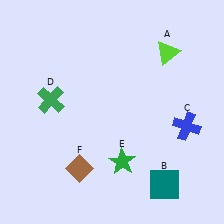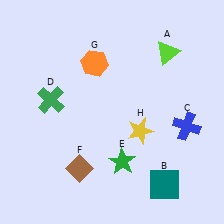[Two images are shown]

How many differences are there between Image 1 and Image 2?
There are 2 differences between the two images.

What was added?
An orange hexagon (G), a yellow star (H) were added in Image 2.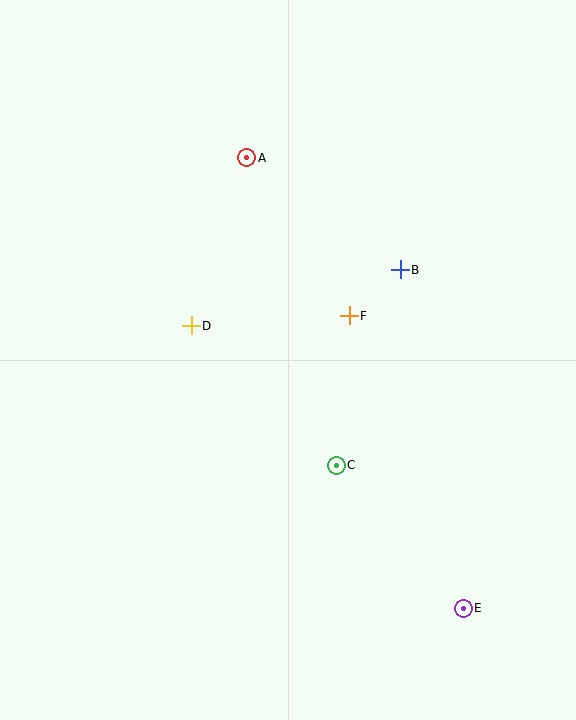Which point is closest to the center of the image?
Point F at (349, 316) is closest to the center.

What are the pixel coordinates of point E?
Point E is at (463, 608).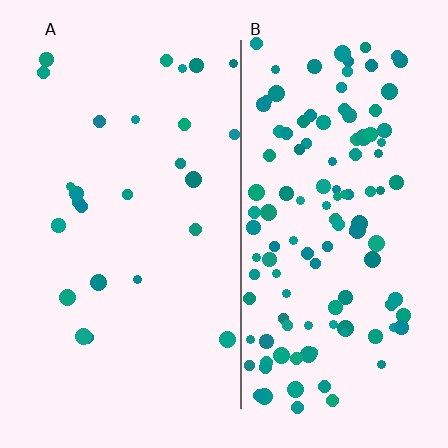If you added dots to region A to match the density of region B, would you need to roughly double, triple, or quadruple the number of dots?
Approximately quadruple.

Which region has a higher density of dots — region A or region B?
B (the right).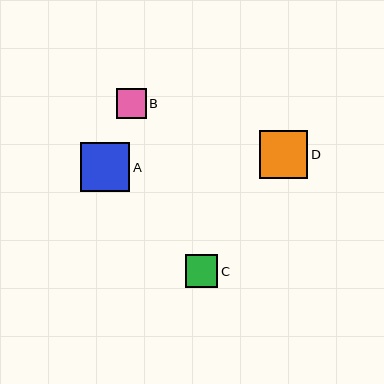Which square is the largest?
Square A is the largest with a size of approximately 49 pixels.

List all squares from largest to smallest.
From largest to smallest: A, D, C, B.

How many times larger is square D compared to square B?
Square D is approximately 1.6 times the size of square B.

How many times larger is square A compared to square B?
Square A is approximately 1.6 times the size of square B.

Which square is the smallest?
Square B is the smallest with a size of approximately 30 pixels.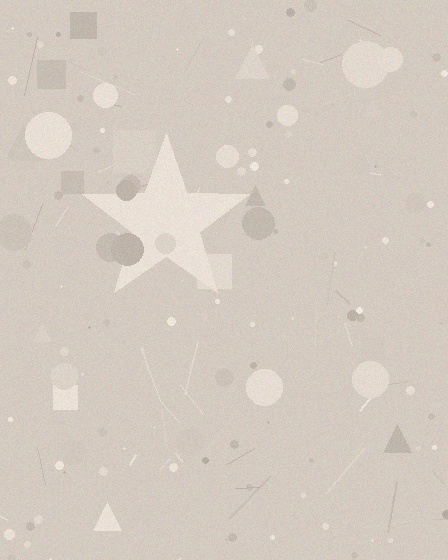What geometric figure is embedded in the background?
A star is embedded in the background.